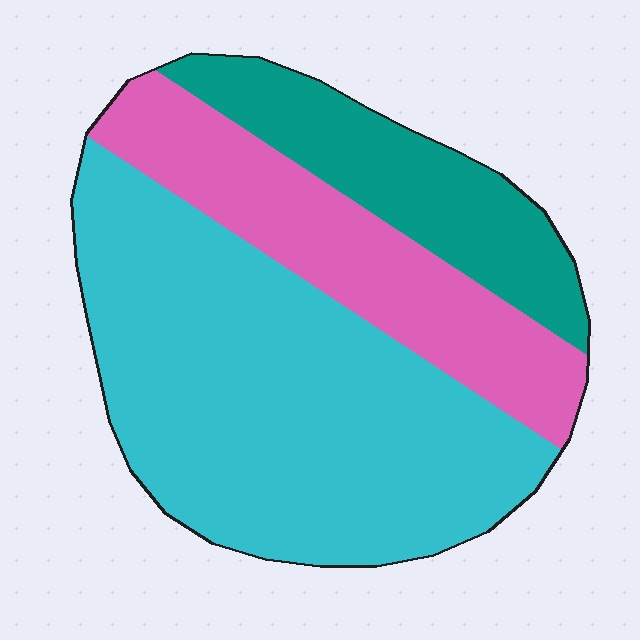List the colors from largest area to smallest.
From largest to smallest: cyan, pink, teal.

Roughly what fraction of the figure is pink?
Pink covers 25% of the figure.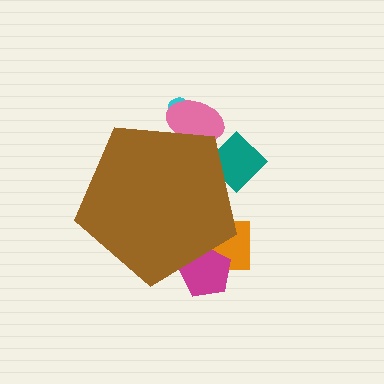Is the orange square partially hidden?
Yes, the orange square is partially hidden behind the brown pentagon.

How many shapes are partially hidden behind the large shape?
5 shapes are partially hidden.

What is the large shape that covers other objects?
A brown pentagon.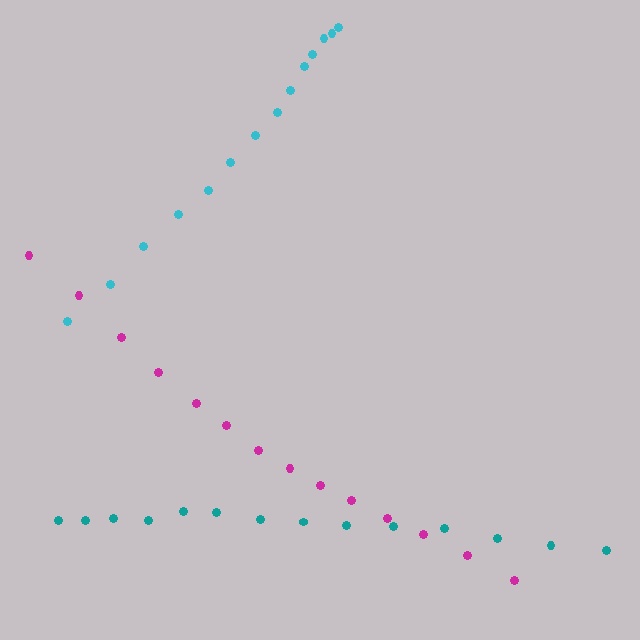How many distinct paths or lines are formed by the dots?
There are 3 distinct paths.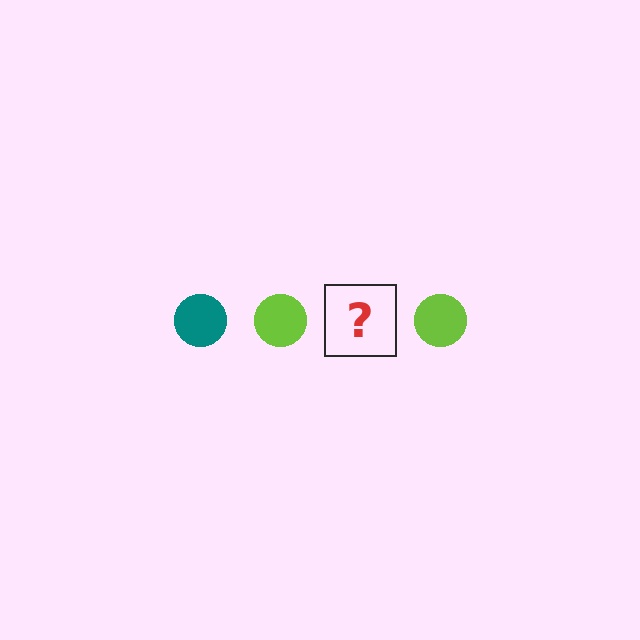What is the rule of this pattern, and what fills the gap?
The rule is that the pattern cycles through teal, lime circles. The gap should be filled with a teal circle.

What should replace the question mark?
The question mark should be replaced with a teal circle.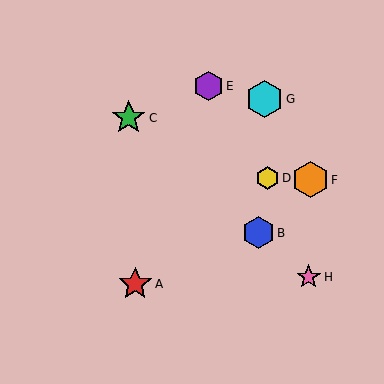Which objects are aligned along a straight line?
Objects B, C, H are aligned along a straight line.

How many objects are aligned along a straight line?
3 objects (B, C, H) are aligned along a straight line.